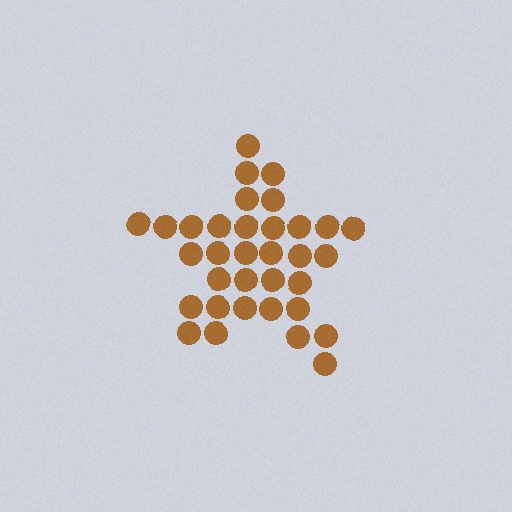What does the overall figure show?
The overall figure shows a star.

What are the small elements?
The small elements are circles.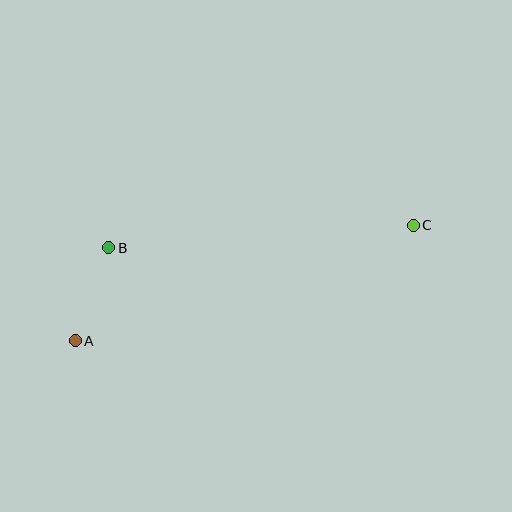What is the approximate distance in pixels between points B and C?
The distance between B and C is approximately 305 pixels.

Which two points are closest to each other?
Points A and B are closest to each other.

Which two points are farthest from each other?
Points A and C are farthest from each other.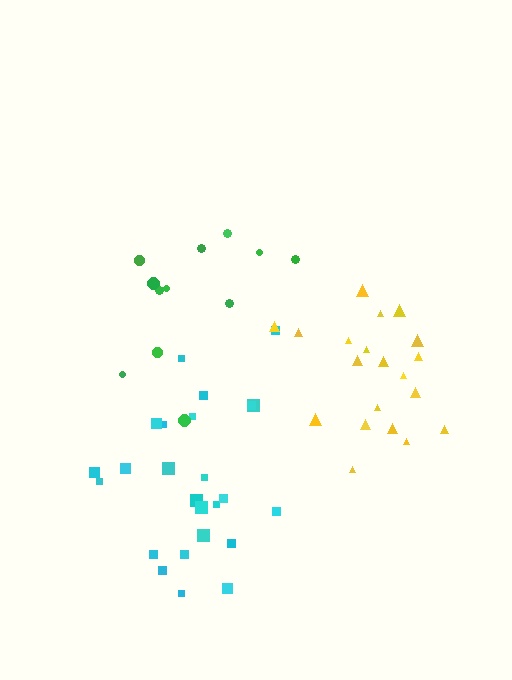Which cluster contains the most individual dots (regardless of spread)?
Cyan (25).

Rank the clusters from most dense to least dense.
yellow, cyan, green.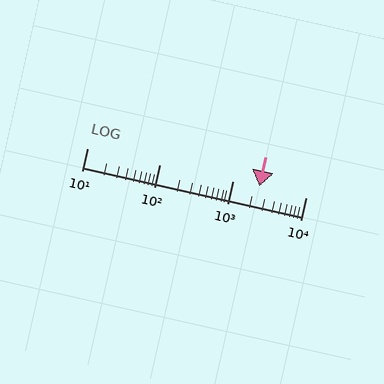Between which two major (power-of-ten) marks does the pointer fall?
The pointer is between 1000 and 10000.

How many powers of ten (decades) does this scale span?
The scale spans 3 decades, from 10 to 10000.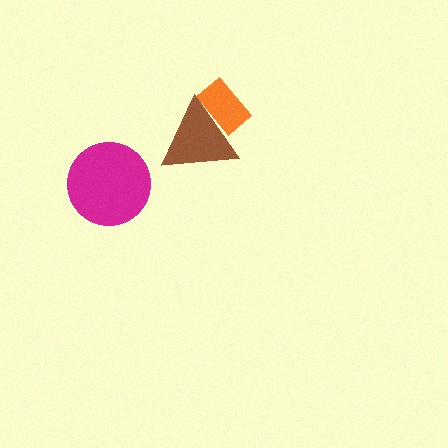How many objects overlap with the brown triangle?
1 object overlaps with the brown triangle.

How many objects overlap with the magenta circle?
0 objects overlap with the magenta circle.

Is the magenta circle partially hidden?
No, no other shape covers it.